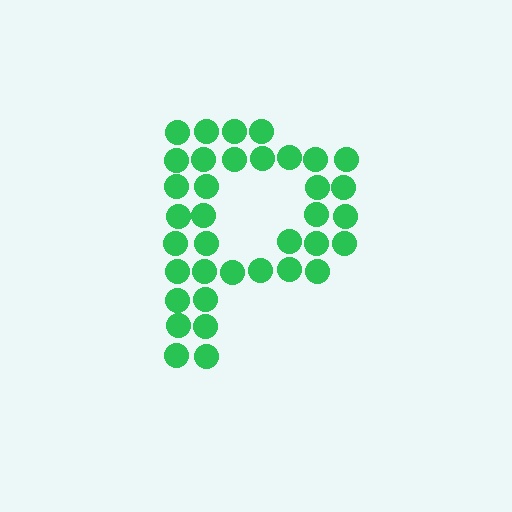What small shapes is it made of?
It is made of small circles.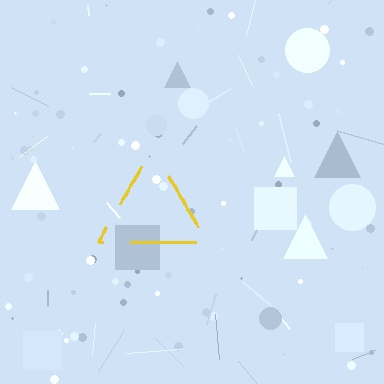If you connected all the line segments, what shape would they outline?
They would outline a triangle.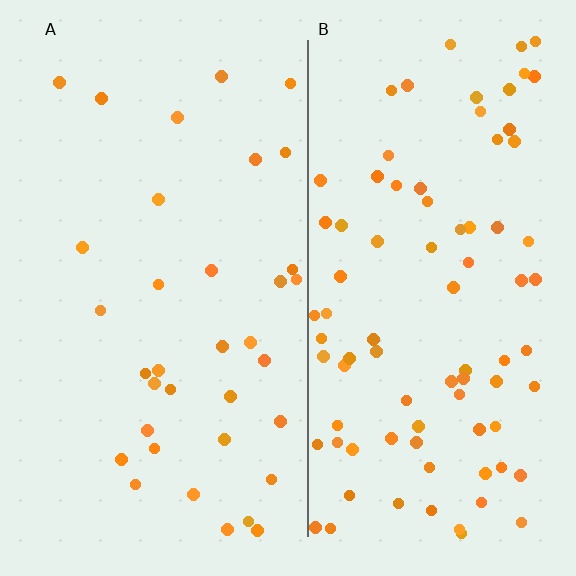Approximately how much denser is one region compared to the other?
Approximately 2.5× — region B over region A.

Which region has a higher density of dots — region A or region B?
B (the right).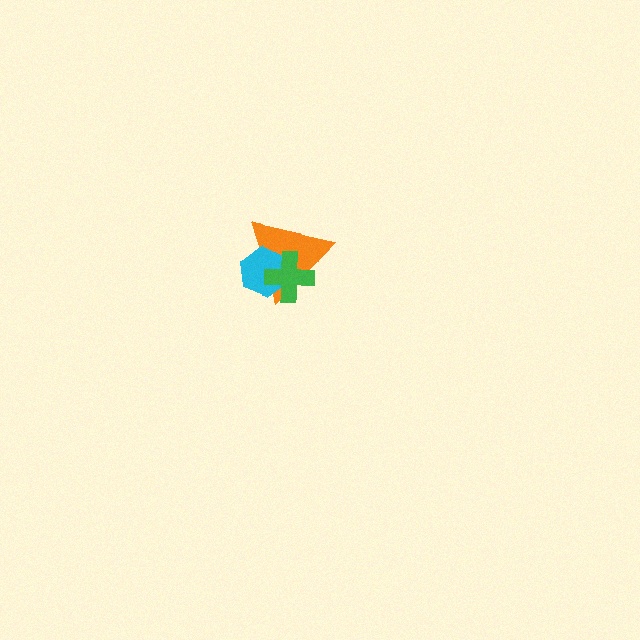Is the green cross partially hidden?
No, no other shape covers it.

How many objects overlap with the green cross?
2 objects overlap with the green cross.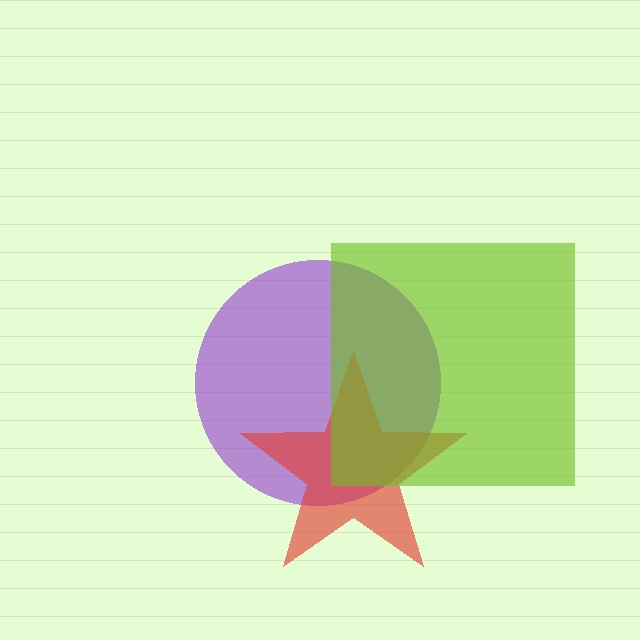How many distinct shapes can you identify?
There are 3 distinct shapes: a purple circle, a red star, a lime square.